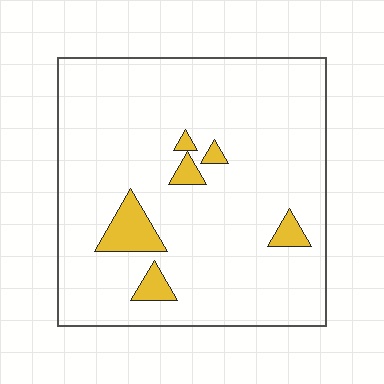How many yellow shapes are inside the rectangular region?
6.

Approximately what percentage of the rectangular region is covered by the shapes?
Approximately 10%.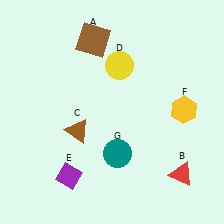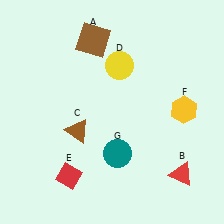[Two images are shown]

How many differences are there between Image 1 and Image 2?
There is 1 difference between the two images.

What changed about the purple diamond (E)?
In Image 1, E is purple. In Image 2, it changed to red.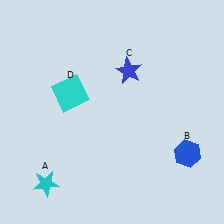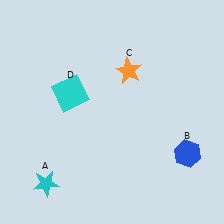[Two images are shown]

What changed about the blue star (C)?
In Image 1, C is blue. In Image 2, it changed to orange.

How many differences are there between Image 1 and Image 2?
There is 1 difference between the two images.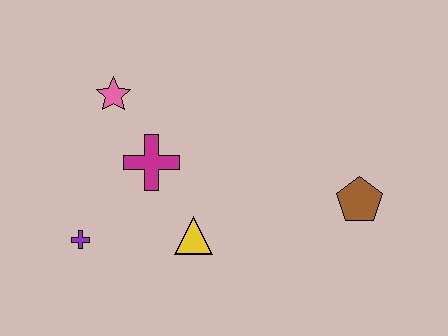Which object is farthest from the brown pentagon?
The purple cross is farthest from the brown pentagon.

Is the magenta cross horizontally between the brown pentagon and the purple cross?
Yes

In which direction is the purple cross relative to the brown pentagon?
The purple cross is to the left of the brown pentagon.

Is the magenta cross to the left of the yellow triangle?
Yes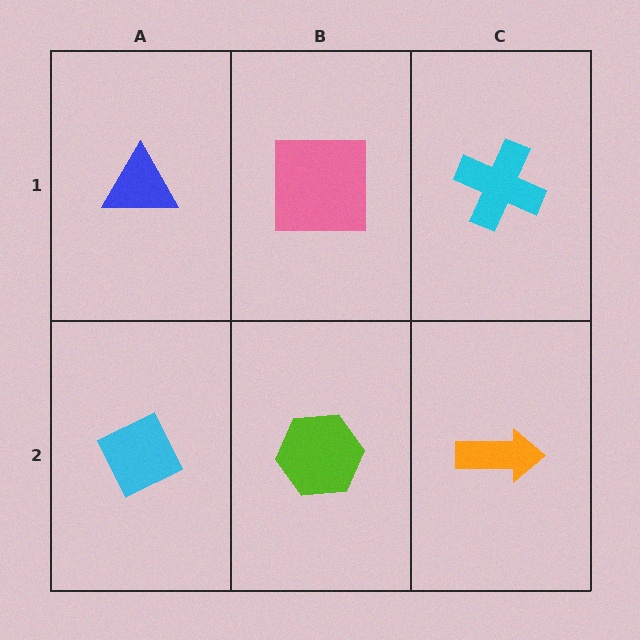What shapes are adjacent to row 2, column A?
A blue triangle (row 1, column A), a lime hexagon (row 2, column B).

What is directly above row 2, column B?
A pink square.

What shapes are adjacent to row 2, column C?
A cyan cross (row 1, column C), a lime hexagon (row 2, column B).